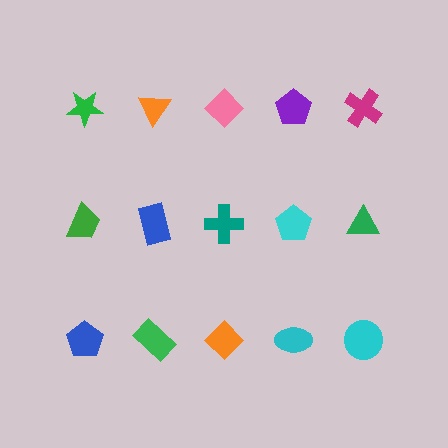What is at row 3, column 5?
A cyan circle.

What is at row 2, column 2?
A blue rectangle.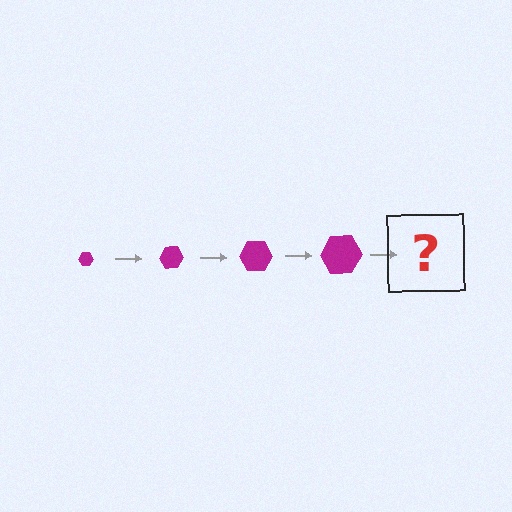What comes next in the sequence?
The next element should be a magenta hexagon, larger than the previous one.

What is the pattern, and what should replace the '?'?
The pattern is that the hexagon gets progressively larger each step. The '?' should be a magenta hexagon, larger than the previous one.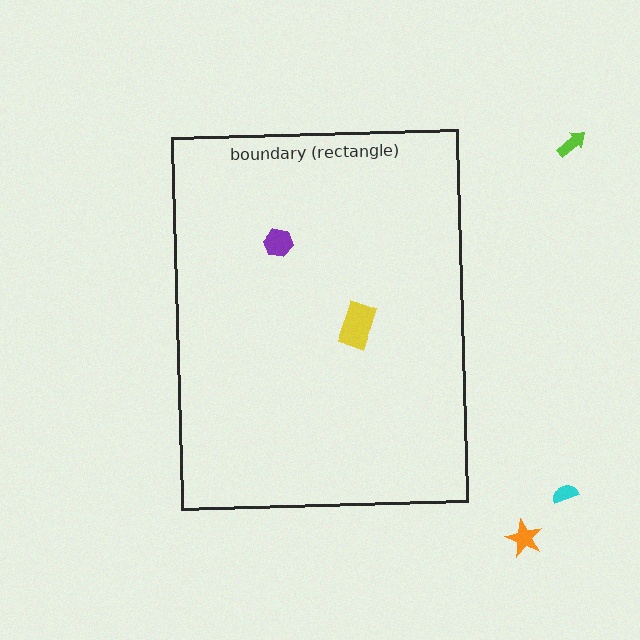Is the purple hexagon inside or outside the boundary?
Inside.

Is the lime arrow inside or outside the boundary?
Outside.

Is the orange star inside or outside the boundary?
Outside.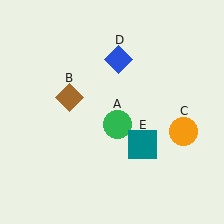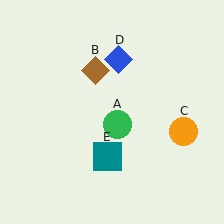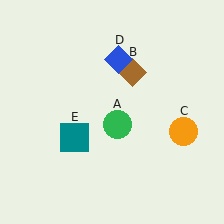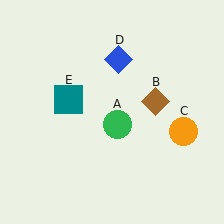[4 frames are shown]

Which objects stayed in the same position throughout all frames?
Green circle (object A) and orange circle (object C) and blue diamond (object D) remained stationary.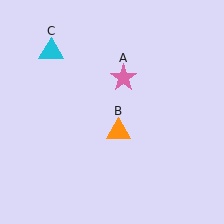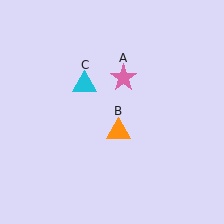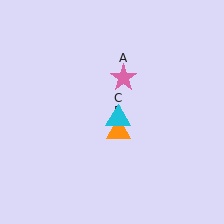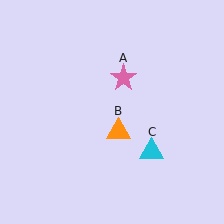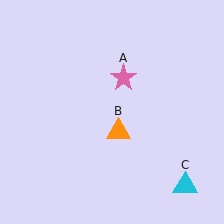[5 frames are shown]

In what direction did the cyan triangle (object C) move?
The cyan triangle (object C) moved down and to the right.